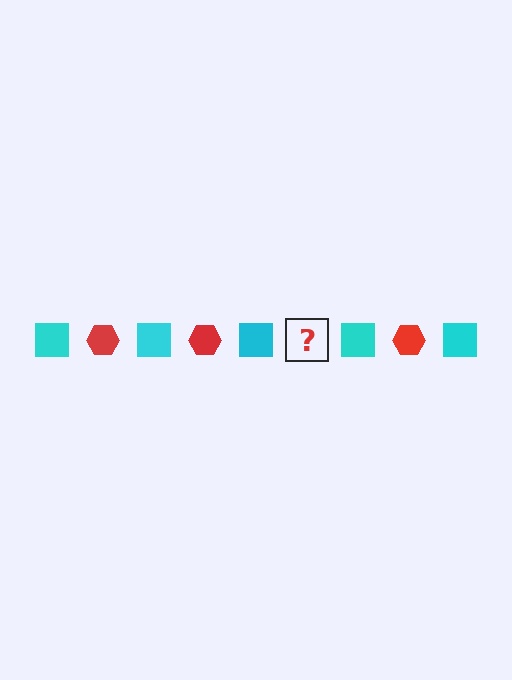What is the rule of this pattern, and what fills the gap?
The rule is that the pattern alternates between cyan square and red hexagon. The gap should be filled with a red hexagon.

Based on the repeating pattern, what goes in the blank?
The blank should be a red hexagon.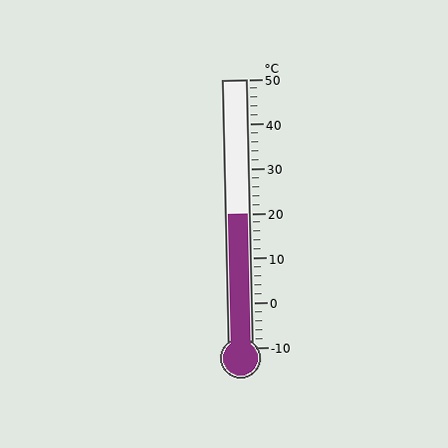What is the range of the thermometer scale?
The thermometer scale ranges from -10°C to 50°C.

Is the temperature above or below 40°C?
The temperature is below 40°C.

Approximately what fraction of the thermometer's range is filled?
The thermometer is filled to approximately 50% of its range.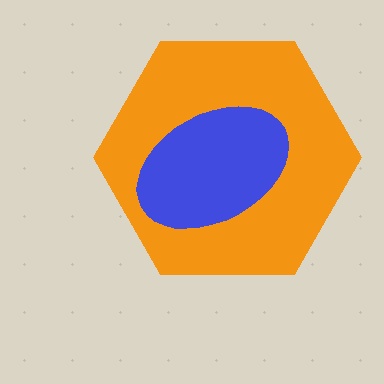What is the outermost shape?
The orange hexagon.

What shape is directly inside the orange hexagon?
The blue ellipse.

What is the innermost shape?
The blue ellipse.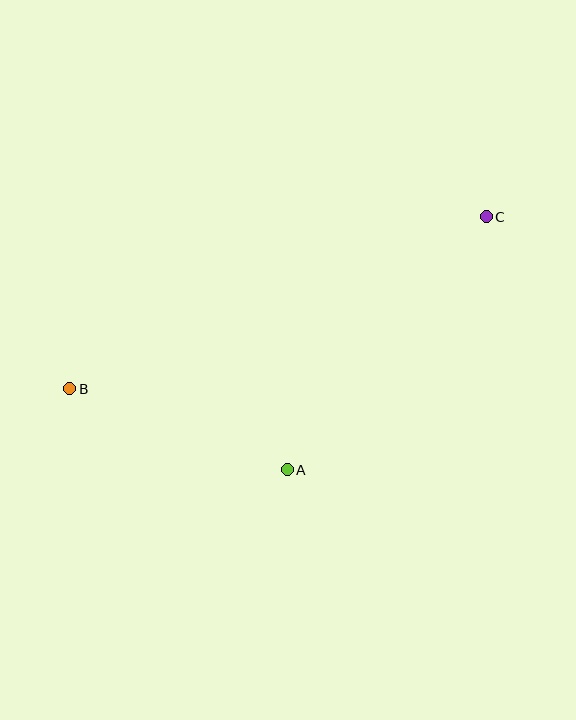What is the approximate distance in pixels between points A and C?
The distance between A and C is approximately 322 pixels.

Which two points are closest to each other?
Points A and B are closest to each other.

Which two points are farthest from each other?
Points B and C are farthest from each other.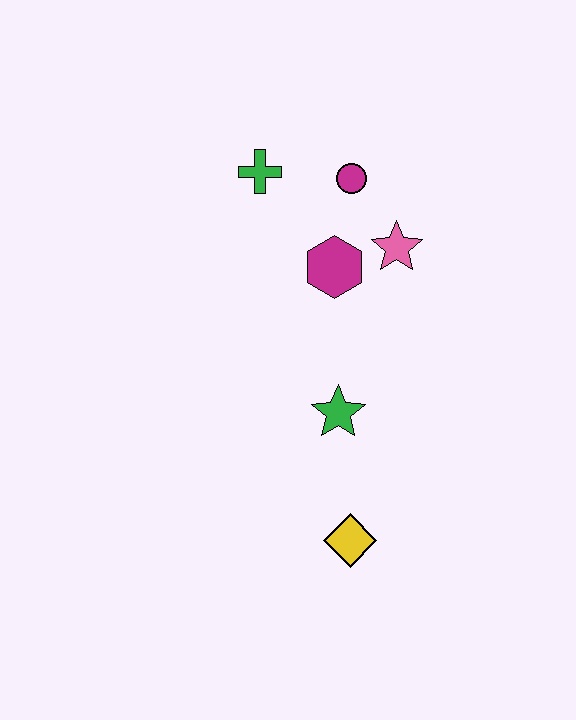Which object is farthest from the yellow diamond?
The green cross is farthest from the yellow diamond.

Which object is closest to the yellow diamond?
The green star is closest to the yellow diamond.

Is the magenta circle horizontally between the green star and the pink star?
Yes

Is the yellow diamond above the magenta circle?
No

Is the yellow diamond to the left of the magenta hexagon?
No